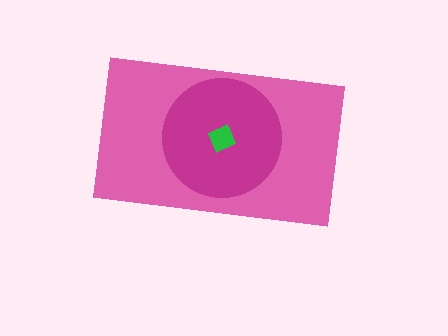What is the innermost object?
The green diamond.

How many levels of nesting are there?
3.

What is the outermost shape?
The pink rectangle.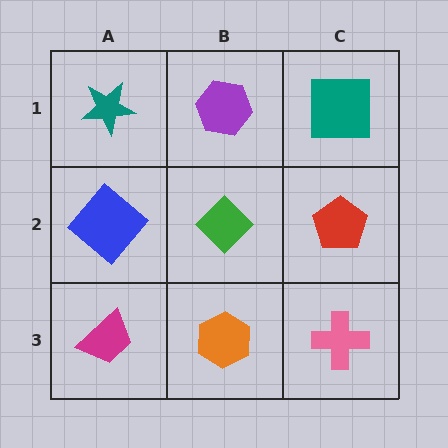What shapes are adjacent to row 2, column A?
A teal star (row 1, column A), a magenta trapezoid (row 3, column A), a green diamond (row 2, column B).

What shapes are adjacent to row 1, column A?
A blue diamond (row 2, column A), a purple hexagon (row 1, column B).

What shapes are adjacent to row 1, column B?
A green diamond (row 2, column B), a teal star (row 1, column A), a teal square (row 1, column C).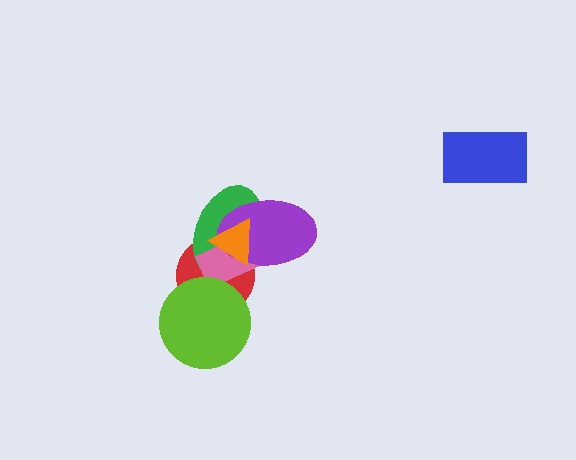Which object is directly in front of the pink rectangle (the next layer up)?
The purple ellipse is directly in front of the pink rectangle.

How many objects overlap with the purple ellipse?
4 objects overlap with the purple ellipse.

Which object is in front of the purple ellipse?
The orange triangle is in front of the purple ellipse.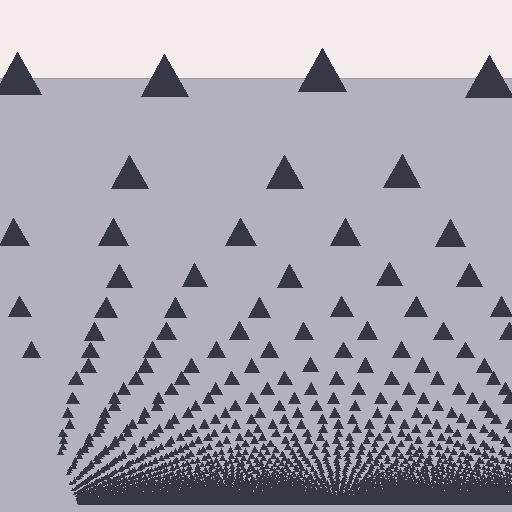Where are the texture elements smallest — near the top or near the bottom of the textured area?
Near the bottom.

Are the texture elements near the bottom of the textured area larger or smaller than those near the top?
Smaller. The gradient is inverted — elements near the bottom are smaller and denser.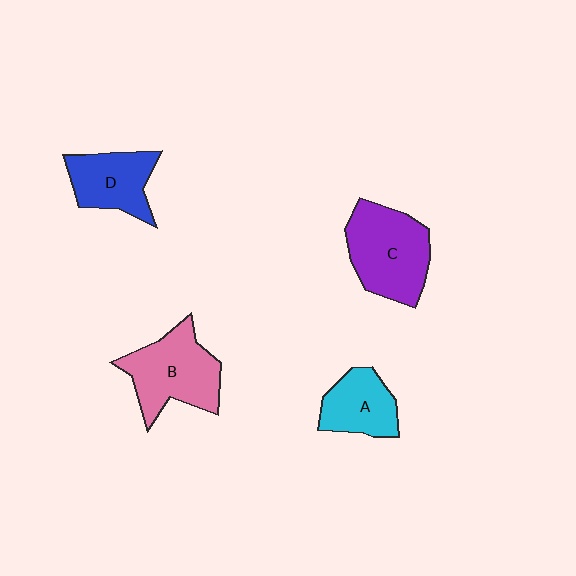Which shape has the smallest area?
Shape A (cyan).